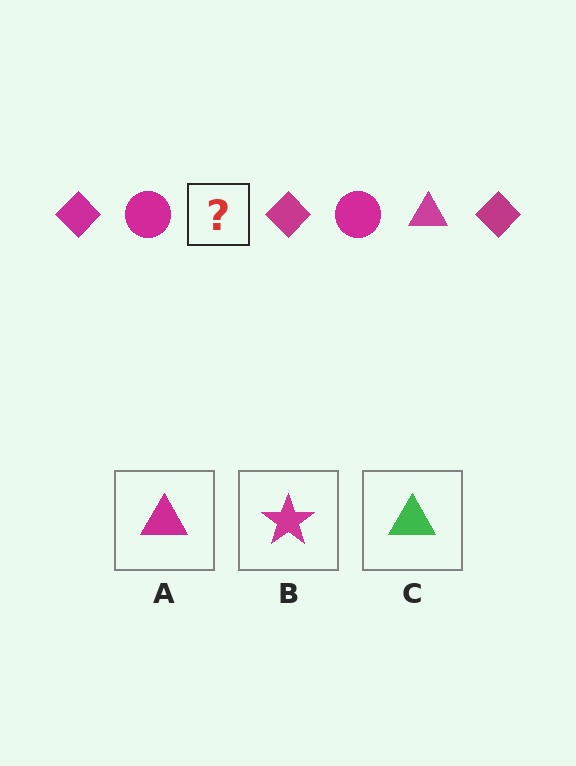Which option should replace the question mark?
Option A.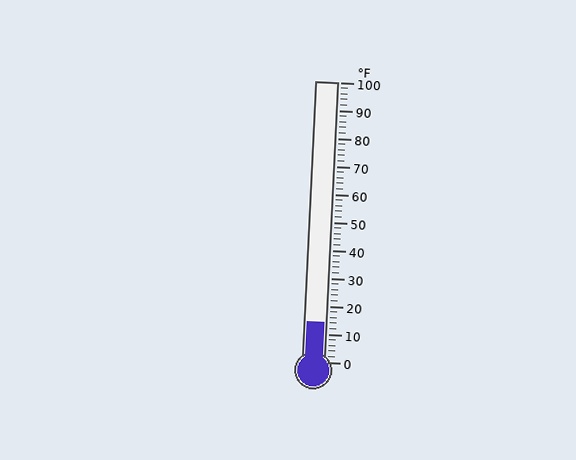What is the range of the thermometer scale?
The thermometer scale ranges from 0°F to 100°F.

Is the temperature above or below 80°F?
The temperature is below 80°F.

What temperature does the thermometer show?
The thermometer shows approximately 14°F.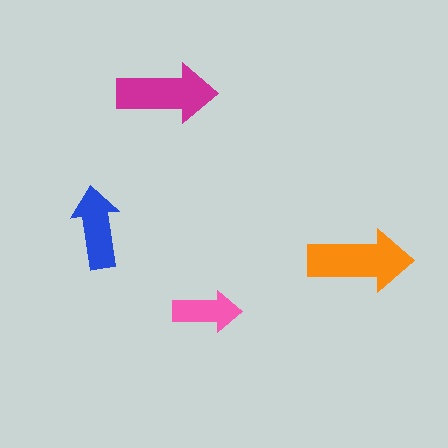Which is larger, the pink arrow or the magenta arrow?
The magenta one.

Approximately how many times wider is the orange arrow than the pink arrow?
About 1.5 times wider.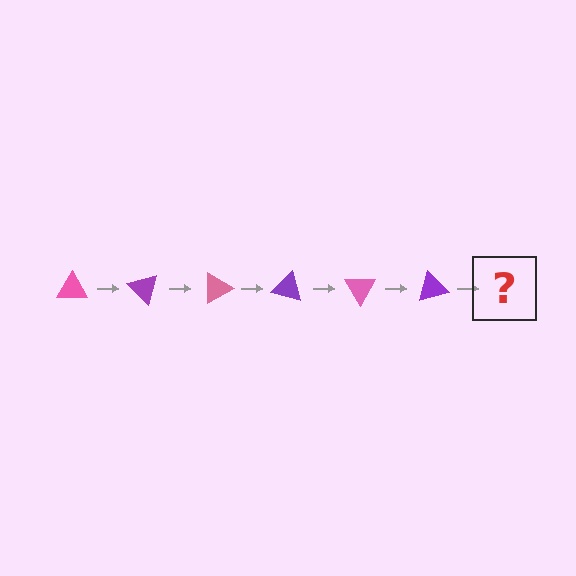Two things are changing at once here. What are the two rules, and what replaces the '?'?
The two rules are that it rotates 45 degrees each step and the color cycles through pink and purple. The '?' should be a pink triangle, rotated 270 degrees from the start.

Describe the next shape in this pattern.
It should be a pink triangle, rotated 270 degrees from the start.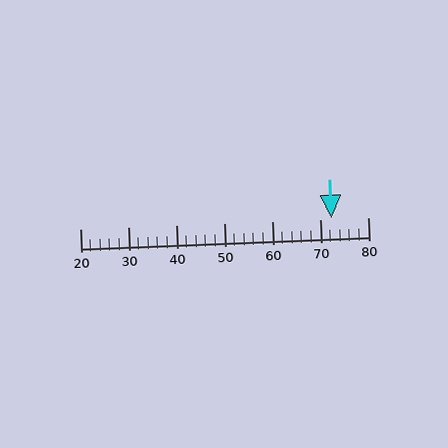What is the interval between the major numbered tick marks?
The major tick marks are spaced 10 units apart.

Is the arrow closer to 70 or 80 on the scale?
The arrow is closer to 70.